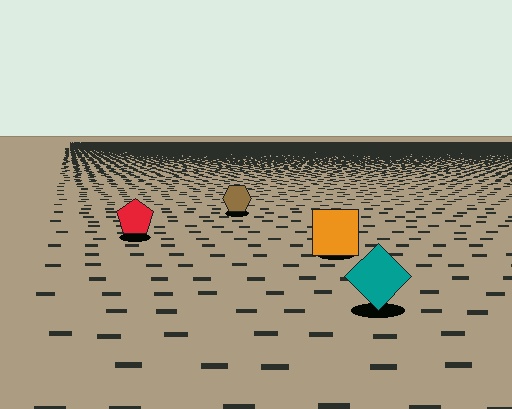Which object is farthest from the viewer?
The brown hexagon is farthest from the viewer. It appears smaller and the ground texture around it is denser.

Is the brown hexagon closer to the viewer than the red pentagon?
No. The red pentagon is closer — you can tell from the texture gradient: the ground texture is coarser near it.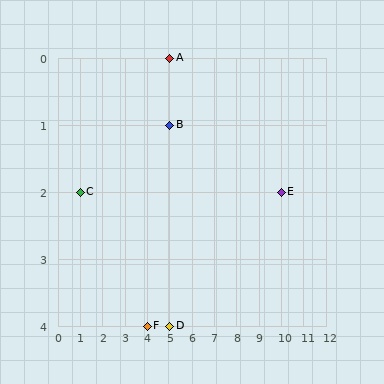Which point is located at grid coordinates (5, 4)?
Point D is at (5, 4).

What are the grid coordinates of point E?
Point E is at grid coordinates (10, 2).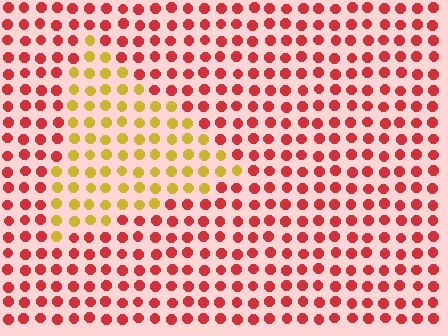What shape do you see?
I see a triangle.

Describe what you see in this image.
The image is filled with small red elements in a uniform arrangement. A triangle-shaped region is visible where the elements are tinted to a slightly different hue, forming a subtle color boundary.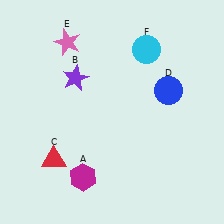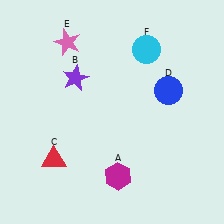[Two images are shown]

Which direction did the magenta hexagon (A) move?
The magenta hexagon (A) moved right.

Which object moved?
The magenta hexagon (A) moved right.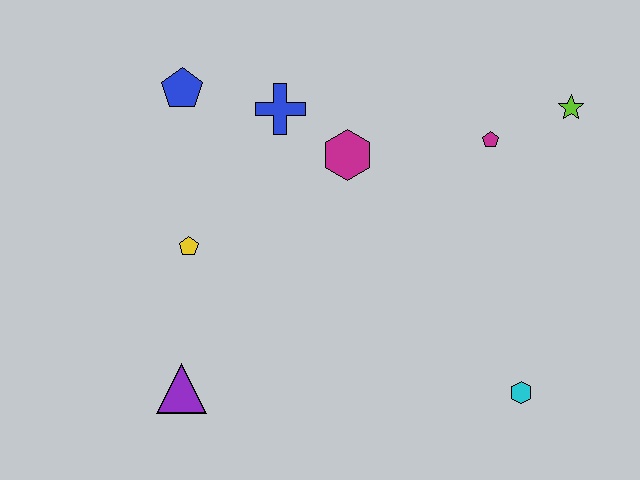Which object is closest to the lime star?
The magenta pentagon is closest to the lime star.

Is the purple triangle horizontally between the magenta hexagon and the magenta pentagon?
No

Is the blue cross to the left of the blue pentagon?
No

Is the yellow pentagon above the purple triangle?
Yes